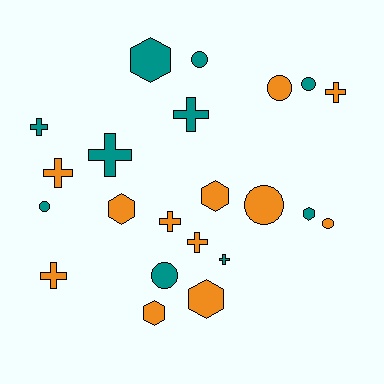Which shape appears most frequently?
Cross, with 9 objects.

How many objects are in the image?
There are 22 objects.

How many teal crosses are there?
There are 4 teal crosses.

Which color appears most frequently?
Orange, with 12 objects.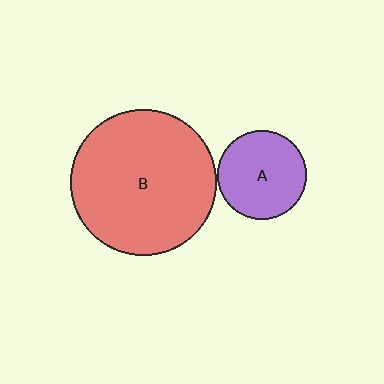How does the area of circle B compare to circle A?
Approximately 2.7 times.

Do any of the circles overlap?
No, none of the circles overlap.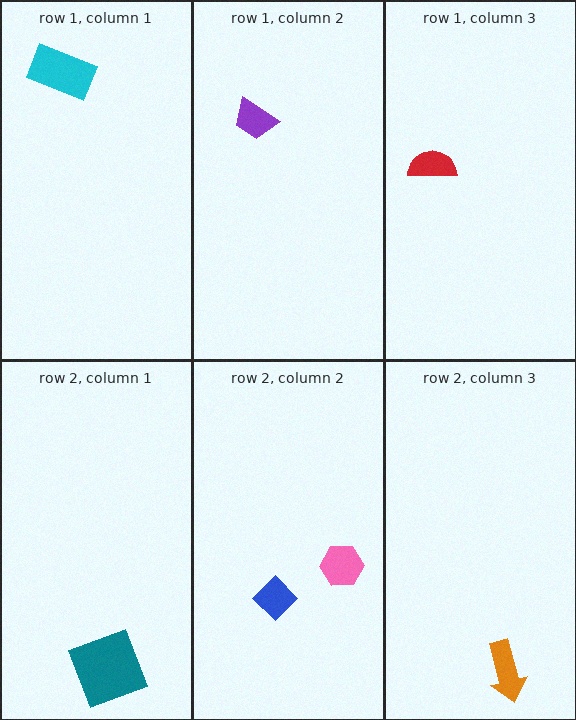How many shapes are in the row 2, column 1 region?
1.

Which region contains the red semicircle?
The row 1, column 3 region.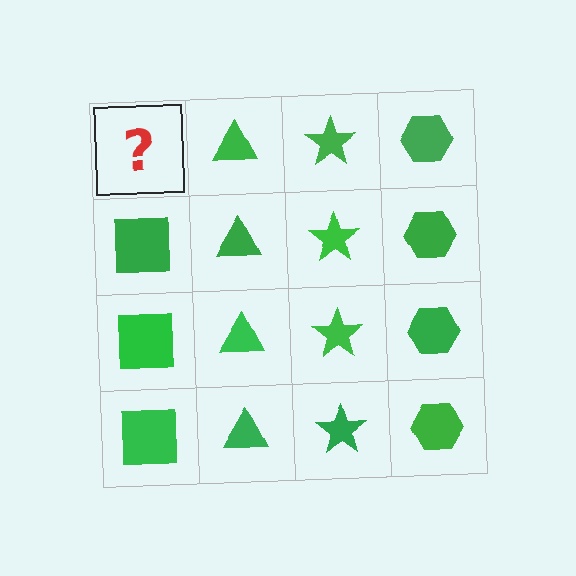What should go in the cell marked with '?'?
The missing cell should contain a green square.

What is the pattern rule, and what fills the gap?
The rule is that each column has a consistent shape. The gap should be filled with a green square.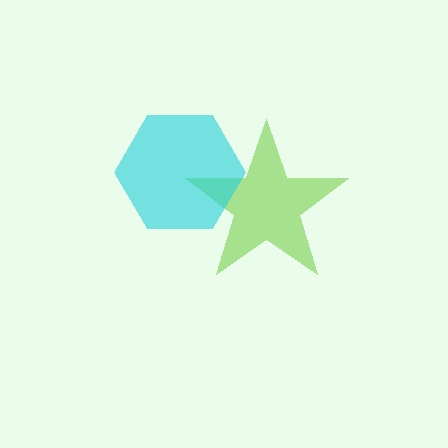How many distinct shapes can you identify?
There are 2 distinct shapes: a lime star, a cyan hexagon.